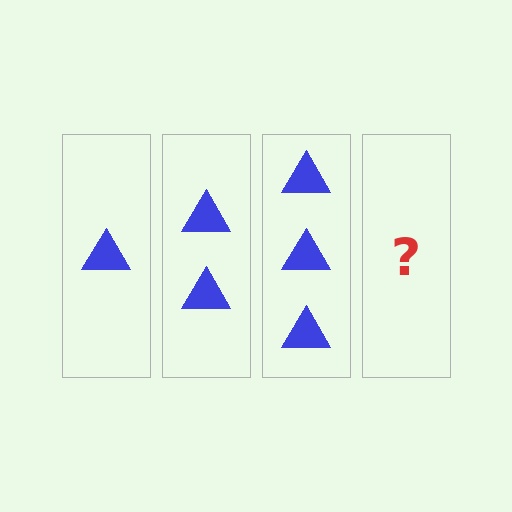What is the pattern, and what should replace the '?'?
The pattern is that each step adds one more triangle. The '?' should be 4 triangles.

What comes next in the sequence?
The next element should be 4 triangles.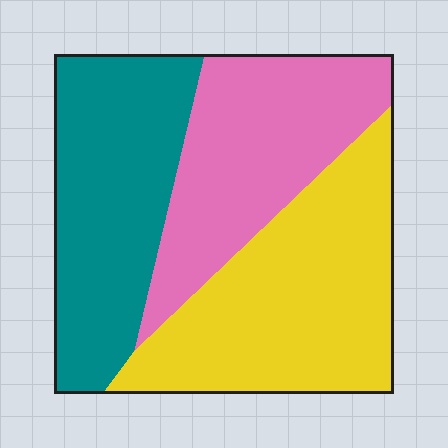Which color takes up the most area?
Yellow, at roughly 40%.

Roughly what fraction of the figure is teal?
Teal covers around 30% of the figure.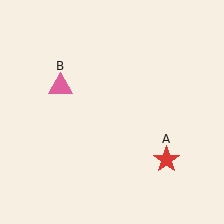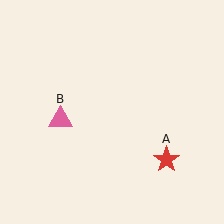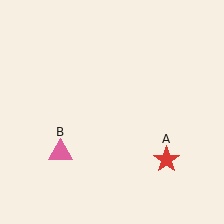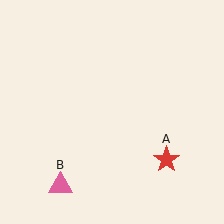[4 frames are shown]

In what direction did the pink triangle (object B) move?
The pink triangle (object B) moved down.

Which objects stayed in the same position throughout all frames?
Red star (object A) remained stationary.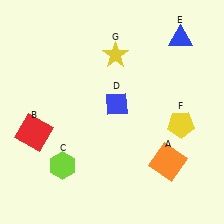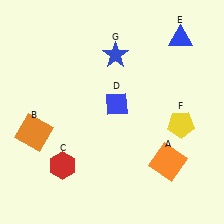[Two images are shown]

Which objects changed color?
B changed from red to orange. C changed from lime to red. G changed from yellow to blue.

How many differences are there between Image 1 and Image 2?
There are 3 differences between the two images.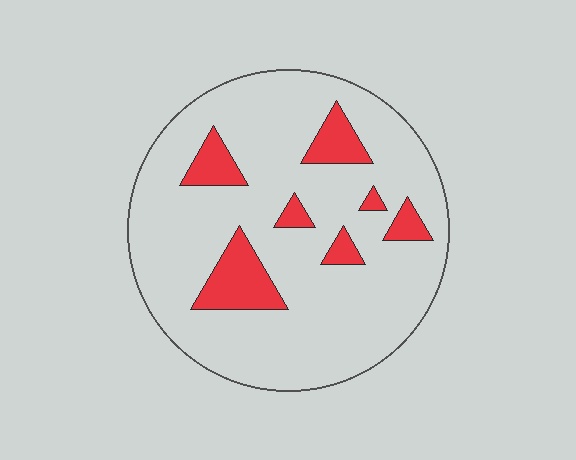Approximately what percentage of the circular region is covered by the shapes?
Approximately 15%.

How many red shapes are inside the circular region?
7.